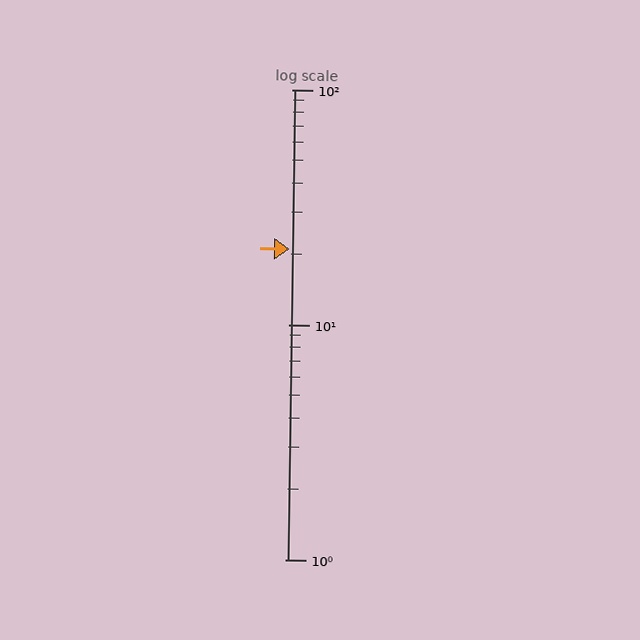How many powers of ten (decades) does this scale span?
The scale spans 2 decades, from 1 to 100.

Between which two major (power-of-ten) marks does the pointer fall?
The pointer is between 10 and 100.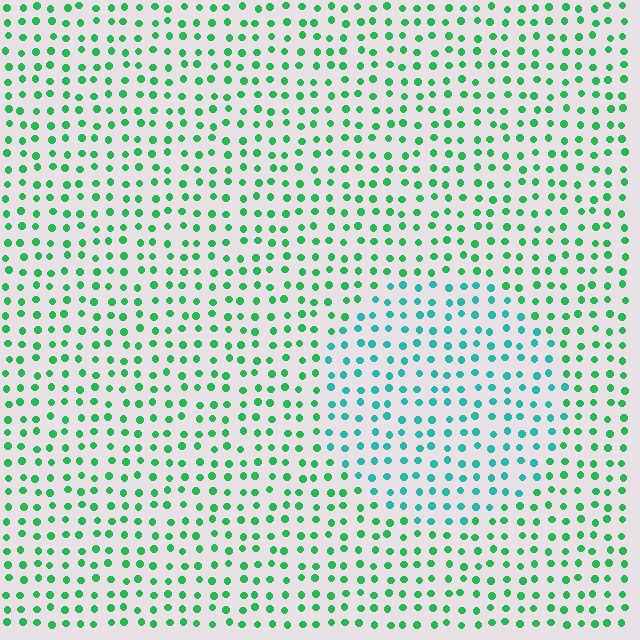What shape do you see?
I see a circle.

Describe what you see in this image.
The image is filled with small green elements in a uniform arrangement. A circle-shaped region is visible where the elements are tinted to a slightly different hue, forming a subtle color boundary.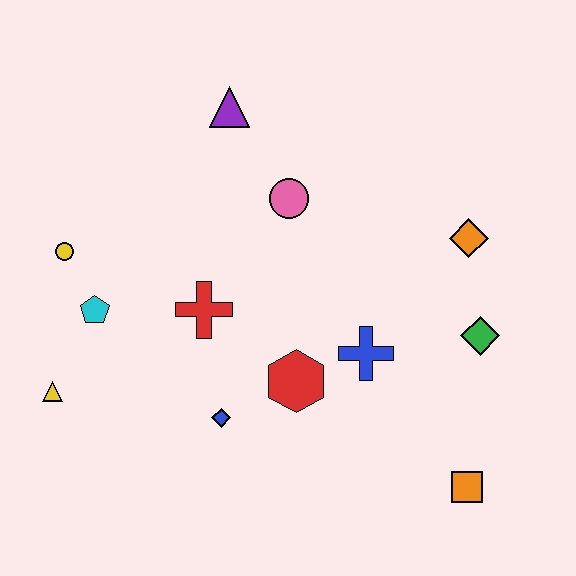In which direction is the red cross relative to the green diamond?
The red cross is to the left of the green diamond.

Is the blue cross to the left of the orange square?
Yes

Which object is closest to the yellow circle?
The cyan pentagon is closest to the yellow circle.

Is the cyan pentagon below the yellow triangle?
No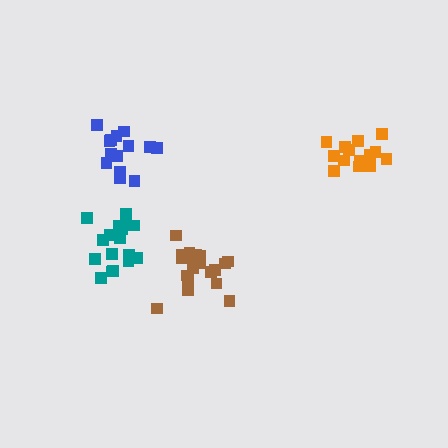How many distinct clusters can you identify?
There are 4 distinct clusters.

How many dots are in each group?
Group 1: 19 dots, Group 2: 17 dots, Group 3: 14 dots, Group 4: 14 dots (64 total).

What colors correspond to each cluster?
The clusters are colored: brown, teal, orange, blue.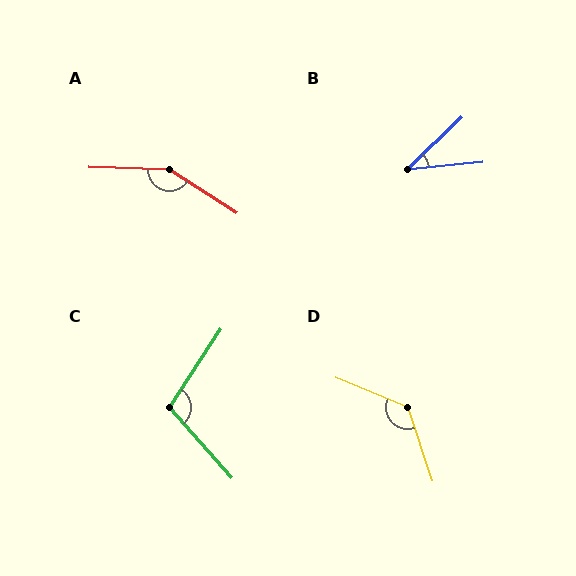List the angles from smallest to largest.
B (38°), C (106°), D (131°), A (149°).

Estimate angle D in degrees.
Approximately 131 degrees.